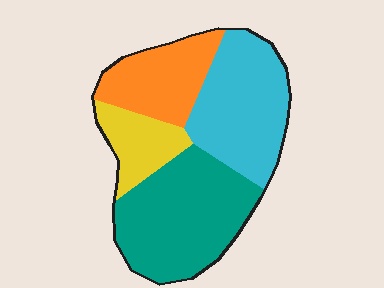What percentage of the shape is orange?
Orange takes up about one fifth (1/5) of the shape.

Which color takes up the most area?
Teal, at roughly 35%.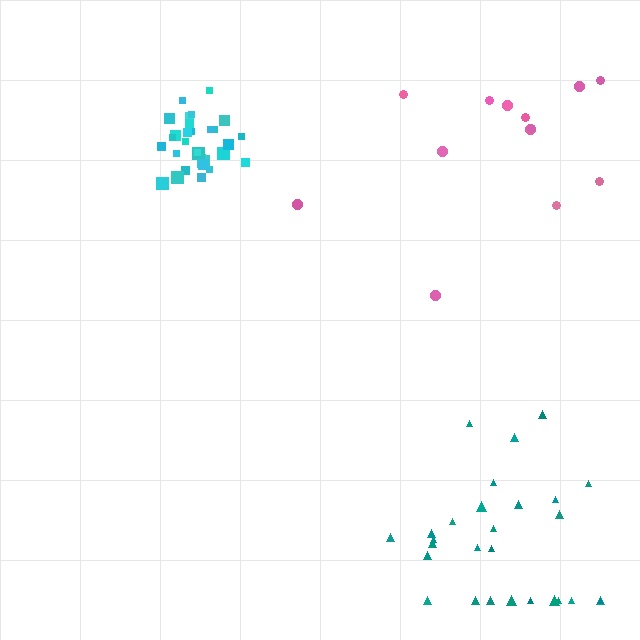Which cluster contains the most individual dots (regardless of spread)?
Teal (30).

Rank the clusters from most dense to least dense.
cyan, teal, pink.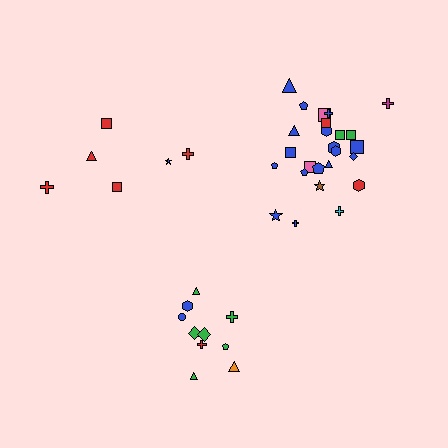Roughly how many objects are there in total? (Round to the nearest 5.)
Roughly 40 objects in total.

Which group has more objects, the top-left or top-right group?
The top-right group.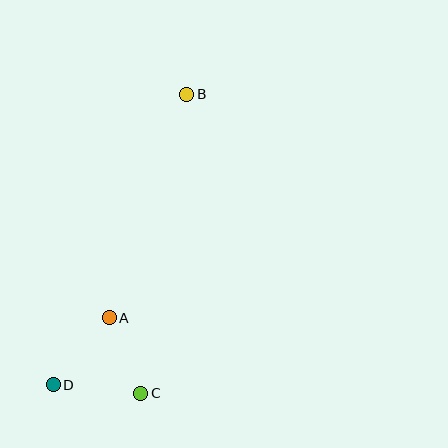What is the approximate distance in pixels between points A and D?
The distance between A and D is approximately 87 pixels.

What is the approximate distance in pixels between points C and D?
The distance between C and D is approximately 88 pixels.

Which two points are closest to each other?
Points A and C are closest to each other.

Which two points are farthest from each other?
Points B and D are farthest from each other.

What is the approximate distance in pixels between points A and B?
The distance between A and B is approximately 237 pixels.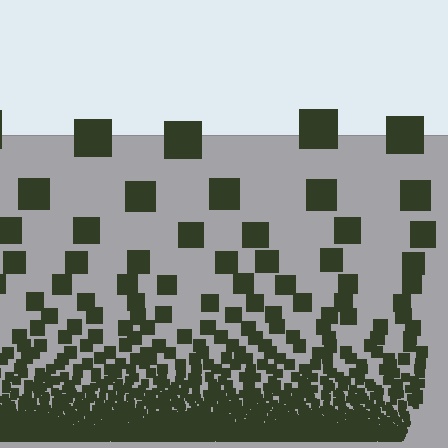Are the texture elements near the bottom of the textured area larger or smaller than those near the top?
Smaller. The gradient is inverted — elements near the bottom are smaller and denser.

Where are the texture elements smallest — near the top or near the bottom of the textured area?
Near the bottom.